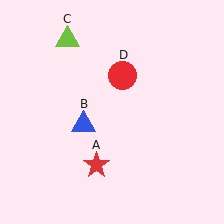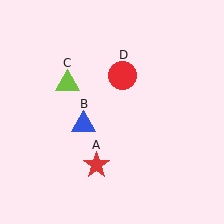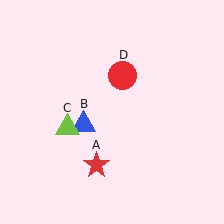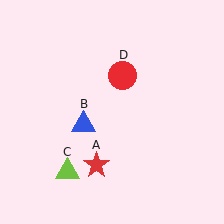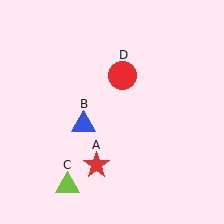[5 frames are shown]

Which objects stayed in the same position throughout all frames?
Red star (object A) and blue triangle (object B) and red circle (object D) remained stationary.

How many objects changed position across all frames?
1 object changed position: lime triangle (object C).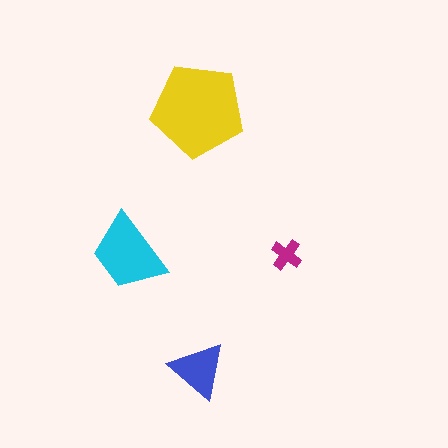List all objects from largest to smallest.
The yellow pentagon, the cyan trapezoid, the blue triangle, the magenta cross.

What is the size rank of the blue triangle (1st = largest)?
3rd.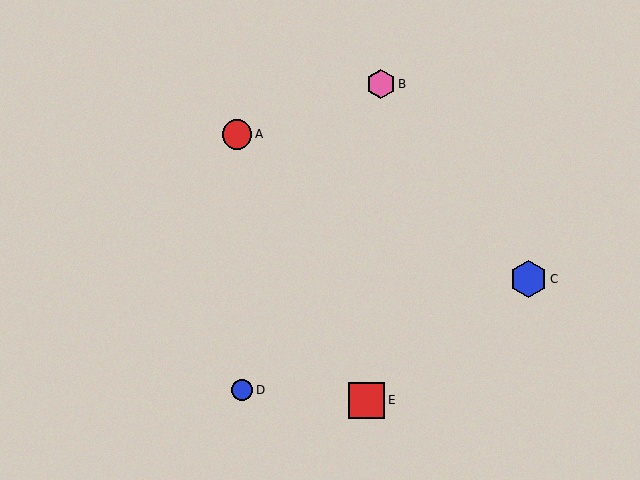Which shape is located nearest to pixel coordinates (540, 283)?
The blue hexagon (labeled C) at (529, 279) is nearest to that location.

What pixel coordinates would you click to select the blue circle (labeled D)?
Click at (242, 390) to select the blue circle D.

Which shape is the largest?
The blue hexagon (labeled C) is the largest.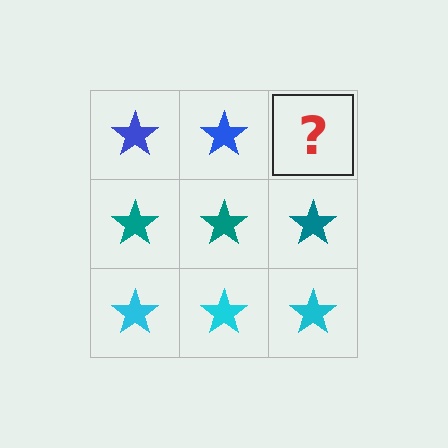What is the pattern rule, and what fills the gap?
The rule is that each row has a consistent color. The gap should be filled with a blue star.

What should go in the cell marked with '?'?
The missing cell should contain a blue star.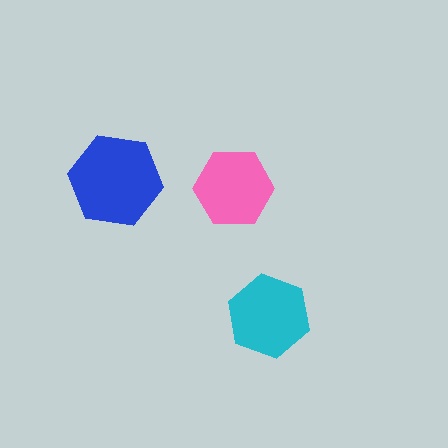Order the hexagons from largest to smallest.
the blue one, the cyan one, the pink one.